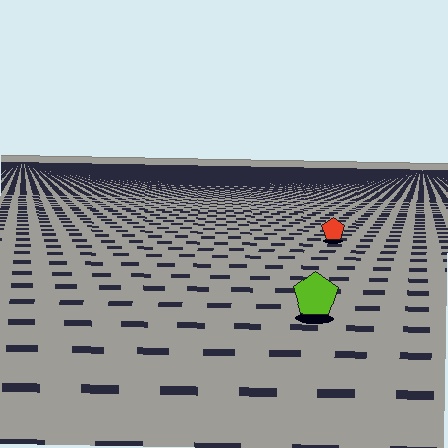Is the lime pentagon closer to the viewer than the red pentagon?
Yes. The lime pentagon is closer — you can tell from the texture gradient: the ground texture is coarser near it.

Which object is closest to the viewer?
The lime pentagon is closest. The texture marks near it are larger and more spread out.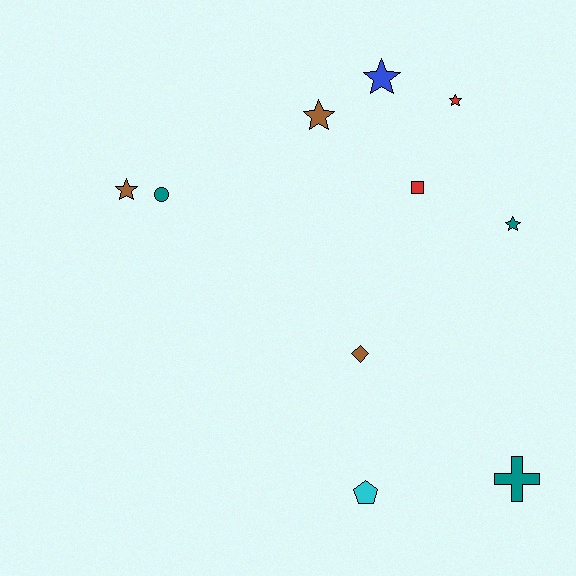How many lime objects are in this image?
There are no lime objects.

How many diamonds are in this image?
There is 1 diamond.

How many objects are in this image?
There are 10 objects.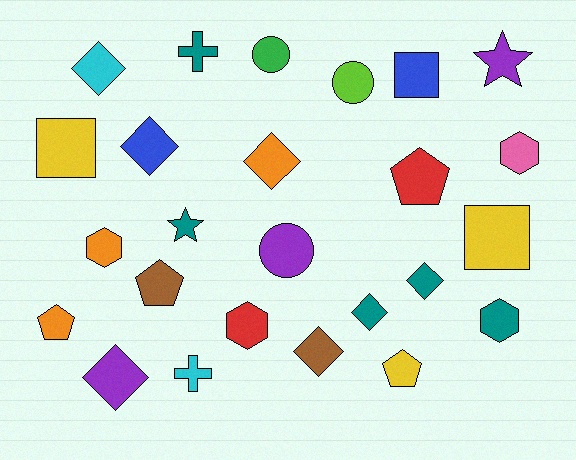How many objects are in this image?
There are 25 objects.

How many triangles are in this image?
There are no triangles.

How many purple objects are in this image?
There are 3 purple objects.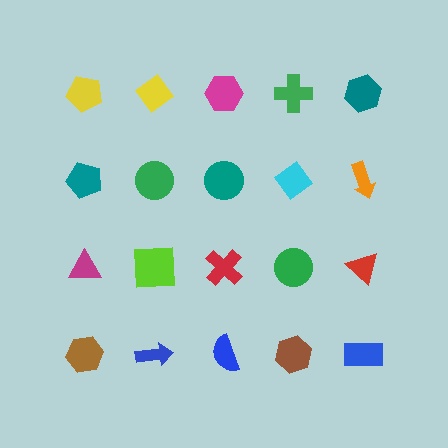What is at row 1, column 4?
A green cross.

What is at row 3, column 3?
A red cross.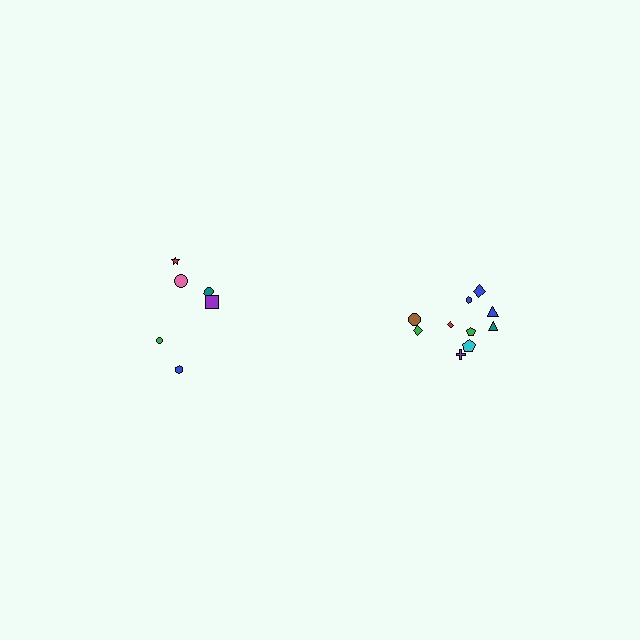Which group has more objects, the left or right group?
The right group.